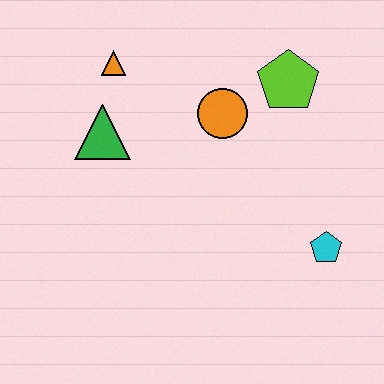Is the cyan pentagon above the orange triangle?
No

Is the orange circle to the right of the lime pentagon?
No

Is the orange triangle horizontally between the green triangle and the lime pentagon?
Yes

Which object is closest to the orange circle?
The lime pentagon is closest to the orange circle.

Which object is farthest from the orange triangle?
The cyan pentagon is farthest from the orange triangle.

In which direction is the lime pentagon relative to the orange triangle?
The lime pentagon is to the right of the orange triangle.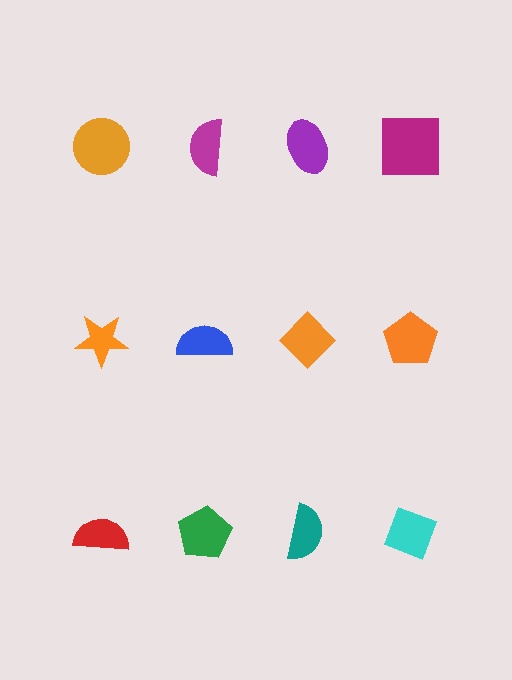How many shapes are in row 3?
4 shapes.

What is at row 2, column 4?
An orange pentagon.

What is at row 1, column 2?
A magenta semicircle.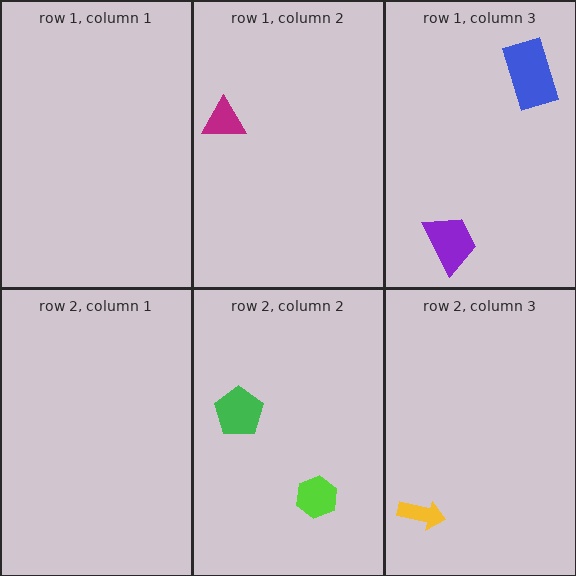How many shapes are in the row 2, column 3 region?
1.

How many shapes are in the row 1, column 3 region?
2.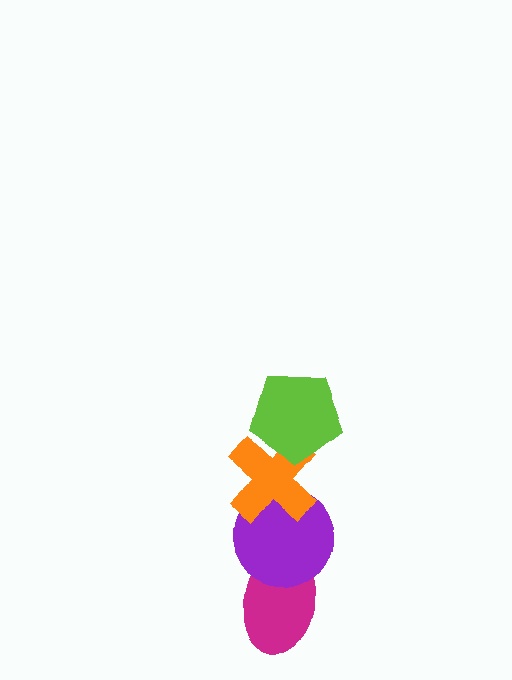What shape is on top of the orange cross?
The lime pentagon is on top of the orange cross.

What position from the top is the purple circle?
The purple circle is 3rd from the top.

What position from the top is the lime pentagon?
The lime pentagon is 1st from the top.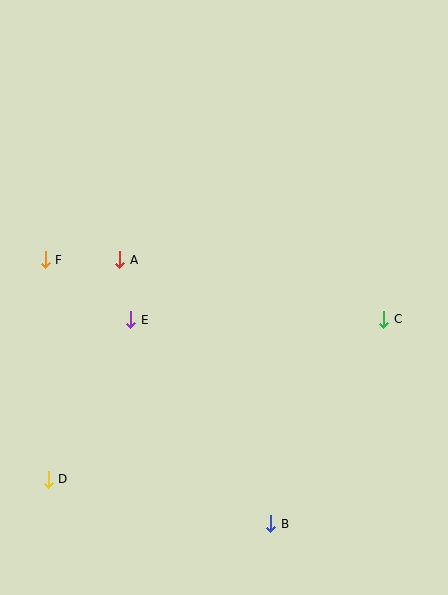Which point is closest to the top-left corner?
Point F is closest to the top-left corner.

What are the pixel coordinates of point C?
Point C is at (384, 319).